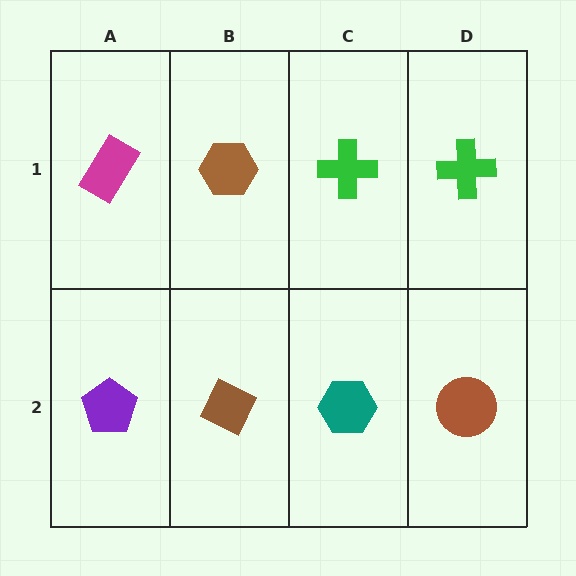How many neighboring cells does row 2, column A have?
2.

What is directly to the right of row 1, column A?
A brown hexagon.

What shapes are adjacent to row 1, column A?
A purple pentagon (row 2, column A), a brown hexagon (row 1, column B).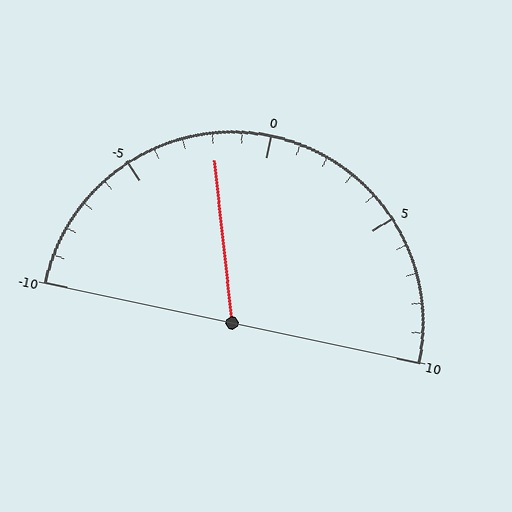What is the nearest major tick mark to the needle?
The nearest major tick mark is 0.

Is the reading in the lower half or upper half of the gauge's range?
The reading is in the lower half of the range (-10 to 10).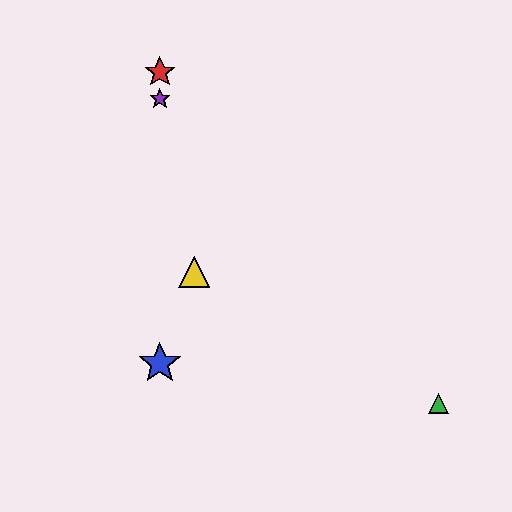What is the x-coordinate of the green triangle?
The green triangle is at x≈439.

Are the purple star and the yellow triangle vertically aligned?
No, the purple star is at x≈160 and the yellow triangle is at x≈194.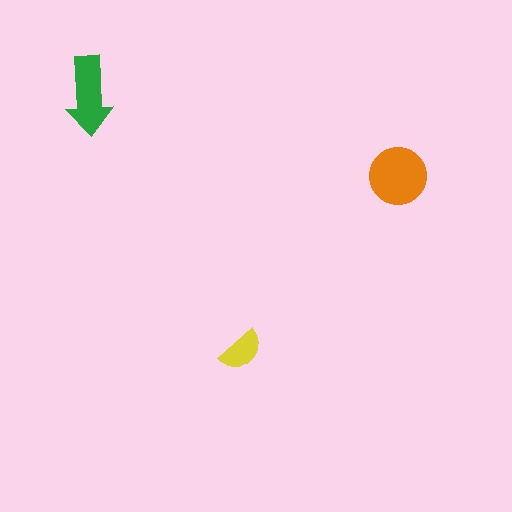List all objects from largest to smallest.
The orange circle, the green arrow, the yellow semicircle.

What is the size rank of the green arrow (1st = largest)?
2nd.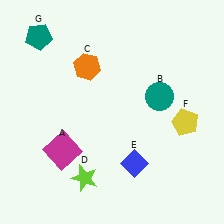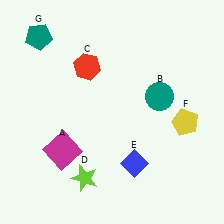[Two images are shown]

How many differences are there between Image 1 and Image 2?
There is 1 difference between the two images.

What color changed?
The hexagon (C) changed from orange in Image 1 to red in Image 2.